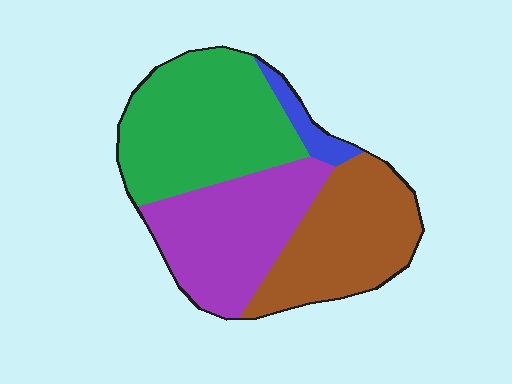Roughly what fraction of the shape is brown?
Brown covers 29% of the shape.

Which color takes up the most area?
Green, at roughly 35%.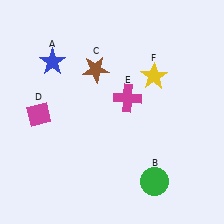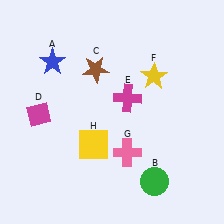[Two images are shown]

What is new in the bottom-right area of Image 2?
A pink cross (G) was added in the bottom-right area of Image 2.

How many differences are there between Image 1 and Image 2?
There are 2 differences between the two images.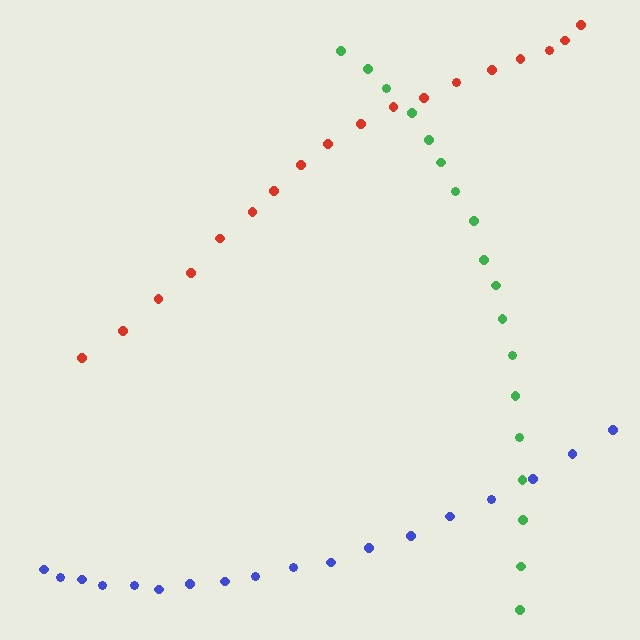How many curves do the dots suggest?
There are 3 distinct paths.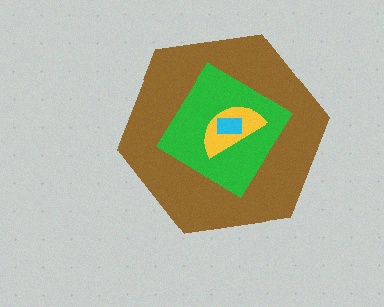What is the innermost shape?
The cyan rectangle.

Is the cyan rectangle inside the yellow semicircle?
Yes.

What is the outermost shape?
The brown hexagon.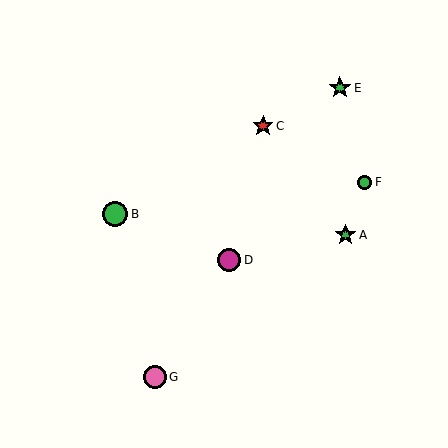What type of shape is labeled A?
Shape A is a green star.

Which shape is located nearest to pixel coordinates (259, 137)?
The red star (labeled C) at (263, 126) is nearest to that location.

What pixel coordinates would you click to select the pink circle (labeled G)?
Click at (155, 377) to select the pink circle G.